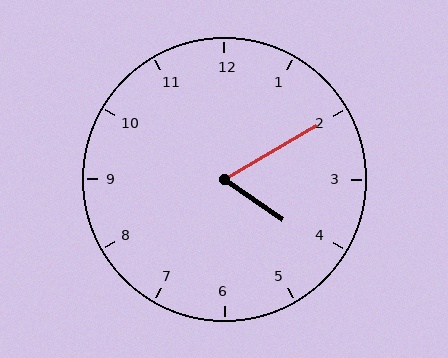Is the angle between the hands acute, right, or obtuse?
It is acute.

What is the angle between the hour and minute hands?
Approximately 65 degrees.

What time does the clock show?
4:10.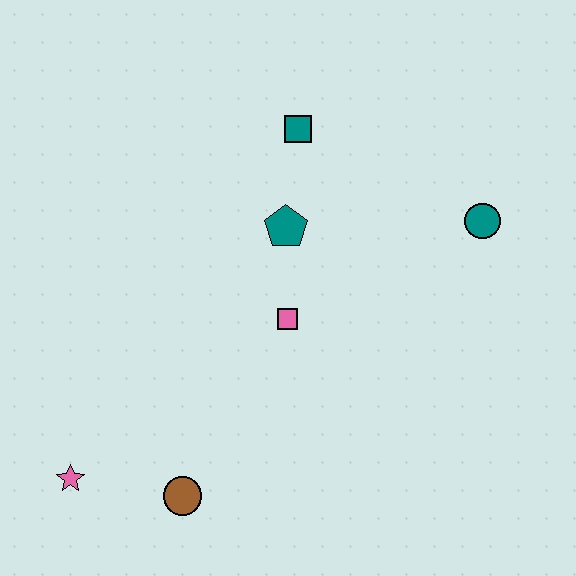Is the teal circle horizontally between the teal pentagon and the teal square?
No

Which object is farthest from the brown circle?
The teal circle is farthest from the brown circle.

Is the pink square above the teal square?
No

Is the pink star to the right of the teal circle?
No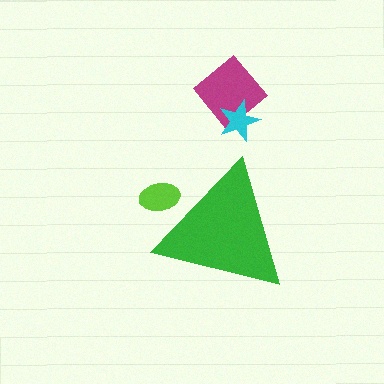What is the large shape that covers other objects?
A green triangle.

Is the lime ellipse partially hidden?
Yes, the lime ellipse is partially hidden behind the green triangle.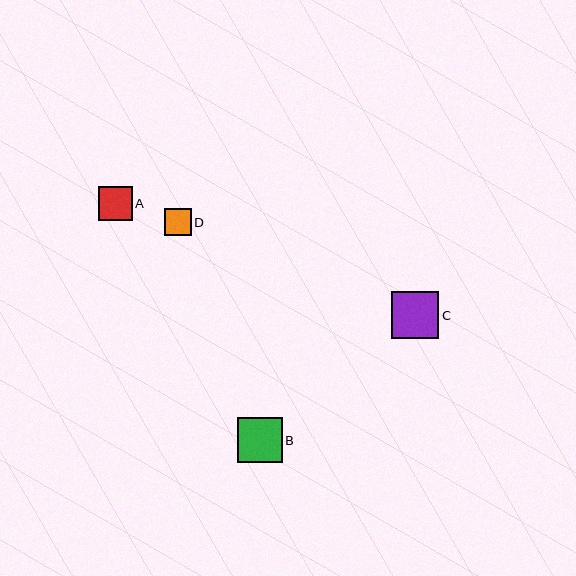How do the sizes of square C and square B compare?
Square C and square B are approximately the same size.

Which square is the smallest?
Square D is the smallest with a size of approximately 27 pixels.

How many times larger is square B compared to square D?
Square B is approximately 1.6 times the size of square D.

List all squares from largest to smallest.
From largest to smallest: C, B, A, D.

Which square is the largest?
Square C is the largest with a size of approximately 47 pixels.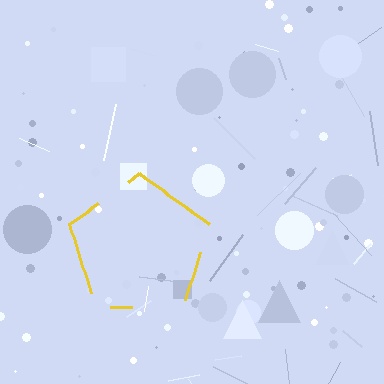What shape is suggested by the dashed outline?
The dashed outline suggests a pentagon.